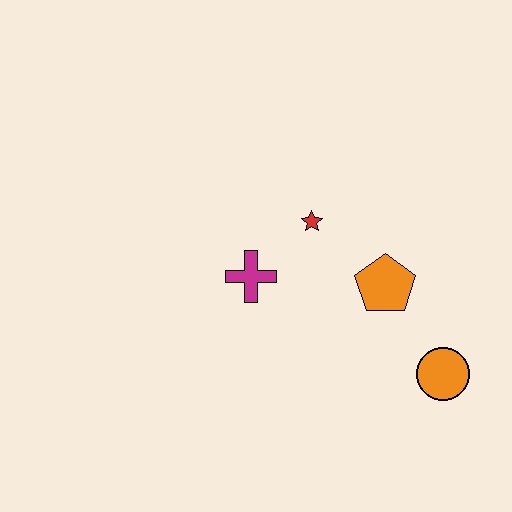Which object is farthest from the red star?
The orange circle is farthest from the red star.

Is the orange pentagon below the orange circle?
No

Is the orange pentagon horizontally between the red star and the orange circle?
Yes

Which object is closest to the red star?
The magenta cross is closest to the red star.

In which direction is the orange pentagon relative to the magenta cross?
The orange pentagon is to the right of the magenta cross.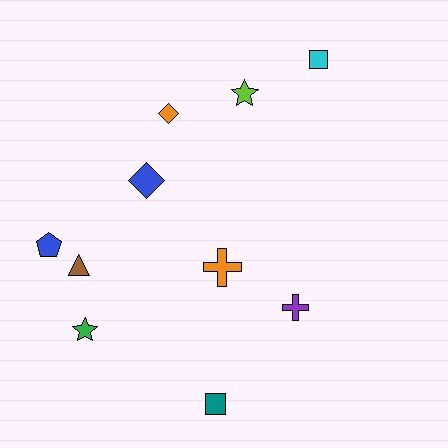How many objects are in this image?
There are 10 objects.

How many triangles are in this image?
There is 1 triangle.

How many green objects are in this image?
There is 1 green object.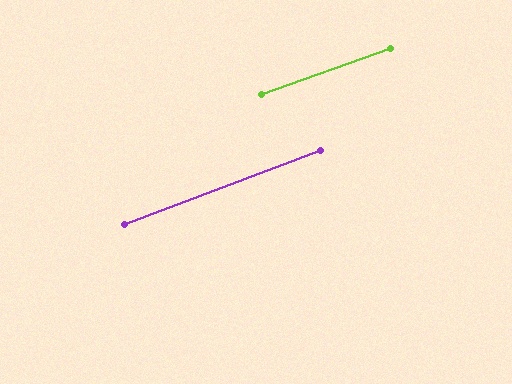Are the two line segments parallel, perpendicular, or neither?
Parallel — their directions differ by only 1.1°.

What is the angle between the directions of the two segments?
Approximately 1 degree.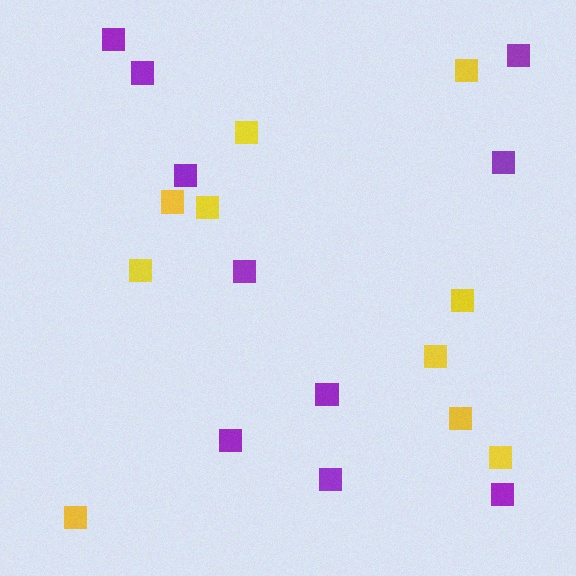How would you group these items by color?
There are 2 groups: one group of purple squares (10) and one group of yellow squares (10).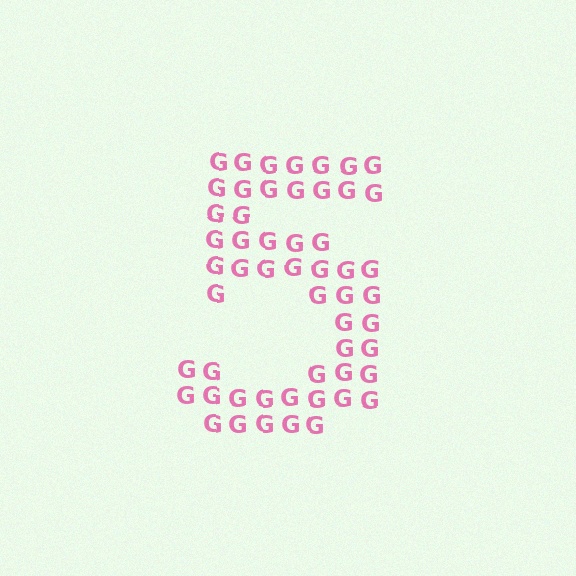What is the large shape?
The large shape is the digit 5.